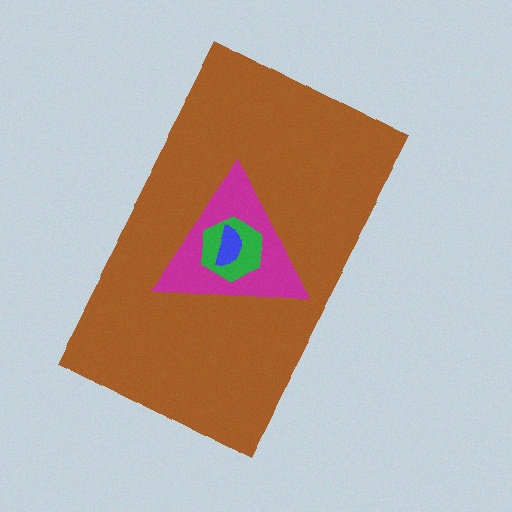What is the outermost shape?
The brown rectangle.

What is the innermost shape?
The blue semicircle.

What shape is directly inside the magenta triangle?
The green hexagon.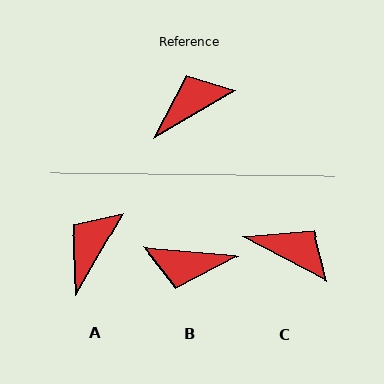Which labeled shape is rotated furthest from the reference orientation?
B, about 145 degrees away.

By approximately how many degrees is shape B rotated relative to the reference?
Approximately 145 degrees counter-clockwise.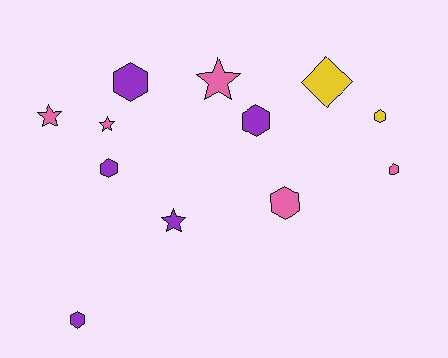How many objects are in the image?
There are 12 objects.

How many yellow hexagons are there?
There is 1 yellow hexagon.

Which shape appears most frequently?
Hexagon, with 7 objects.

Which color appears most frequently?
Pink, with 5 objects.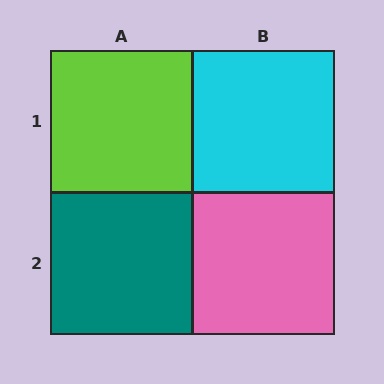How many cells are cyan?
1 cell is cyan.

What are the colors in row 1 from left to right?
Lime, cyan.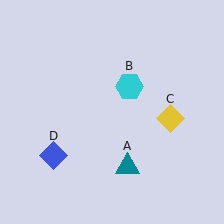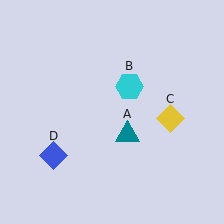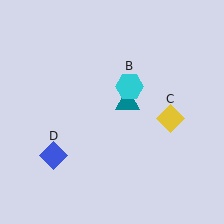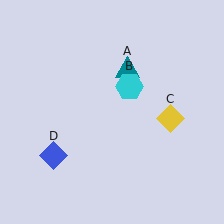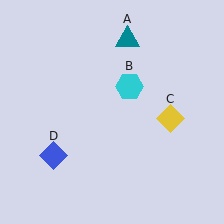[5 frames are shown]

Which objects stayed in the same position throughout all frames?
Cyan hexagon (object B) and yellow diamond (object C) and blue diamond (object D) remained stationary.